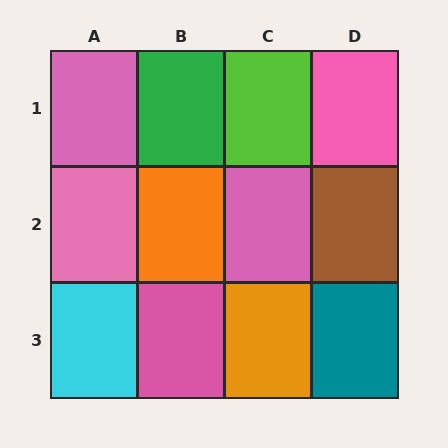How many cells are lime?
1 cell is lime.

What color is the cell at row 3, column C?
Orange.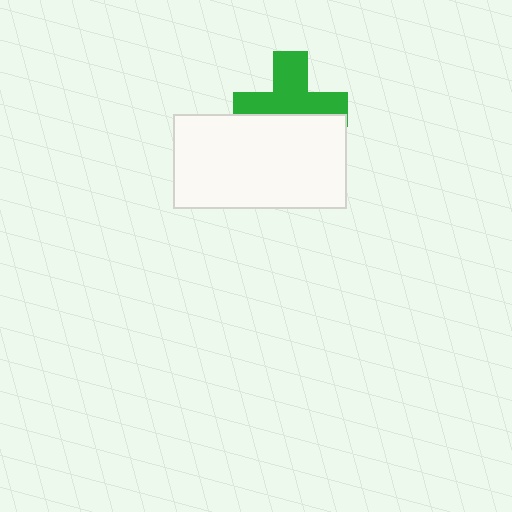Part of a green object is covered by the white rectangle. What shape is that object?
It is a cross.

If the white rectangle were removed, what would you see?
You would see the complete green cross.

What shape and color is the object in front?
The object in front is a white rectangle.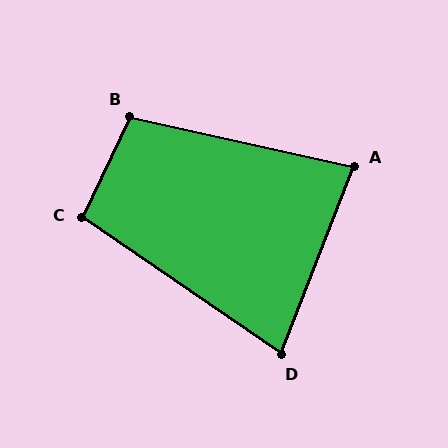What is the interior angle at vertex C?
Approximately 99 degrees (obtuse).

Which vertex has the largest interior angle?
B, at approximately 103 degrees.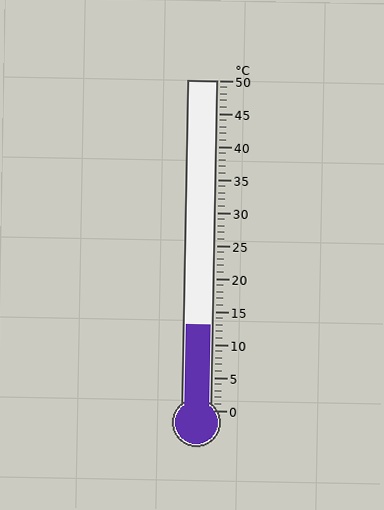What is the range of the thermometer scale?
The thermometer scale ranges from 0°C to 50°C.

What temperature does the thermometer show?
The thermometer shows approximately 13°C.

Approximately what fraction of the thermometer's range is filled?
The thermometer is filled to approximately 25% of its range.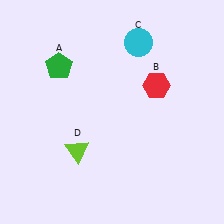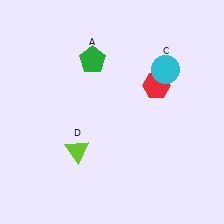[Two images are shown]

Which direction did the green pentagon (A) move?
The green pentagon (A) moved right.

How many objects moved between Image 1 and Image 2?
2 objects moved between the two images.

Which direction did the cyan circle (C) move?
The cyan circle (C) moved right.